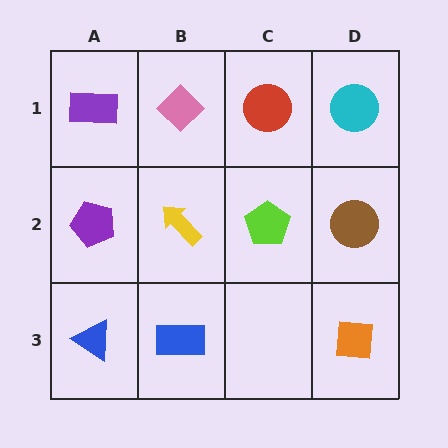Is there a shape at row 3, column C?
No, that cell is empty.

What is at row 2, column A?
A purple pentagon.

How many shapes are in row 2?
4 shapes.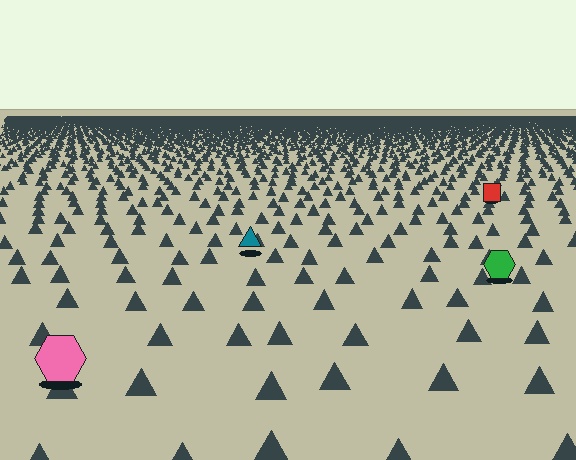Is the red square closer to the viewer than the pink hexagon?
No. The pink hexagon is closer — you can tell from the texture gradient: the ground texture is coarser near it.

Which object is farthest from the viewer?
The red square is farthest from the viewer. It appears smaller and the ground texture around it is denser.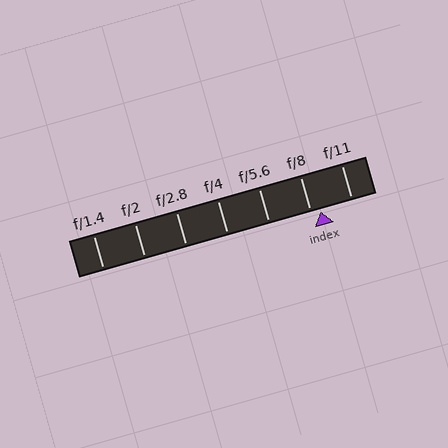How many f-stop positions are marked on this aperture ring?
There are 7 f-stop positions marked.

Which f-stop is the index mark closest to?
The index mark is closest to f/8.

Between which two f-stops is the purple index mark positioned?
The index mark is between f/8 and f/11.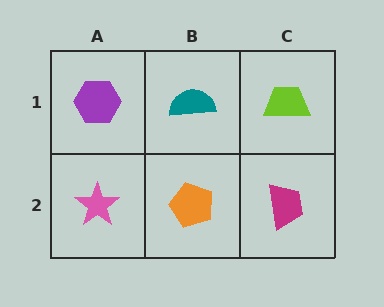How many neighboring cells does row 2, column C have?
2.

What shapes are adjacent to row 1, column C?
A magenta trapezoid (row 2, column C), a teal semicircle (row 1, column B).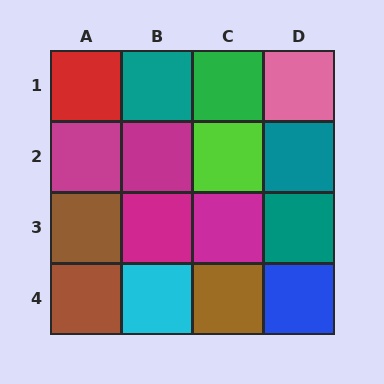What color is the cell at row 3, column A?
Brown.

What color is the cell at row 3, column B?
Magenta.